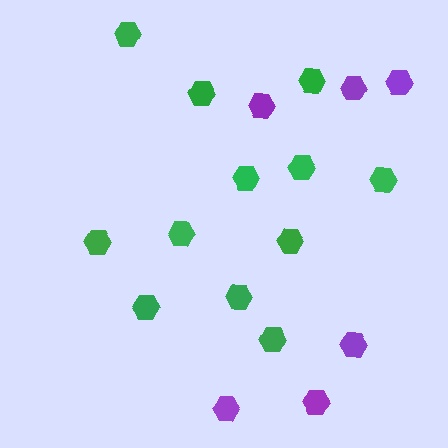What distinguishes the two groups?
There are 2 groups: one group of green hexagons (12) and one group of purple hexagons (6).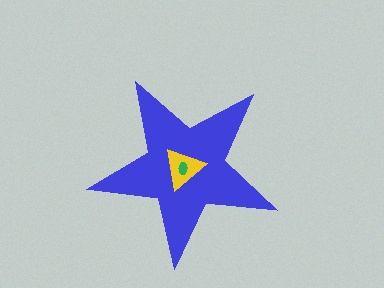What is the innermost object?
The green ellipse.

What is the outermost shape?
The blue star.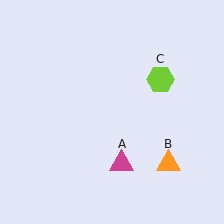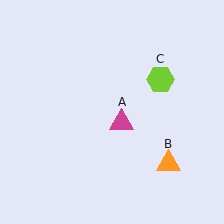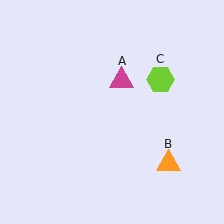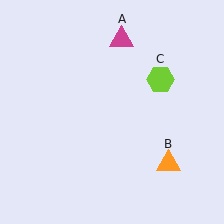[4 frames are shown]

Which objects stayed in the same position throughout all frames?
Orange triangle (object B) and lime hexagon (object C) remained stationary.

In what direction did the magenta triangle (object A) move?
The magenta triangle (object A) moved up.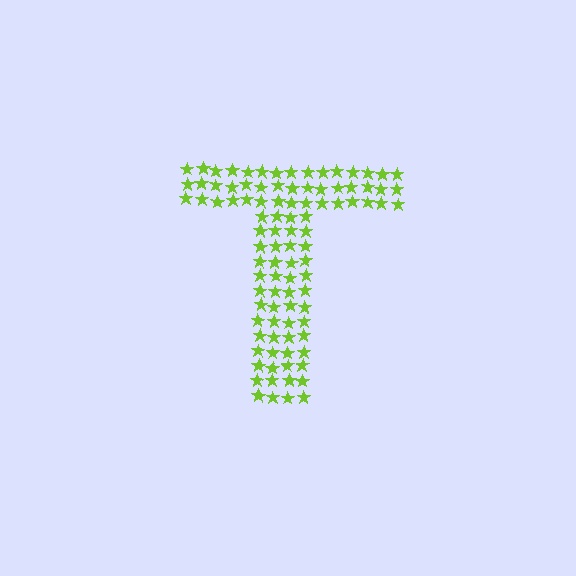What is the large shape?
The large shape is the letter T.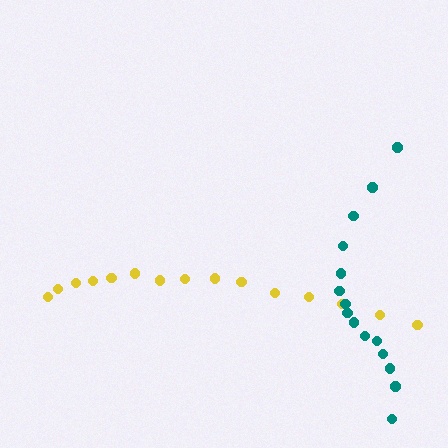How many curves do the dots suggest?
There are 2 distinct paths.